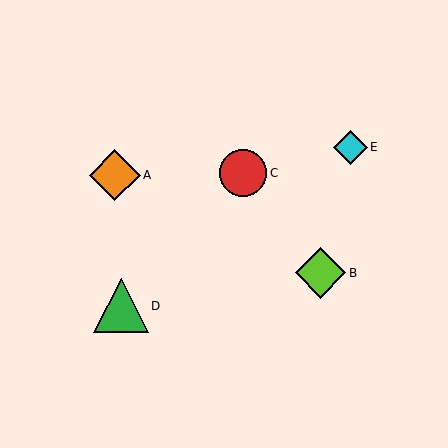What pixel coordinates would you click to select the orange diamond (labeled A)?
Click at (115, 175) to select the orange diamond A.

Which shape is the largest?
The green triangle (labeled D) is the largest.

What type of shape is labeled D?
Shape D is a green triangle.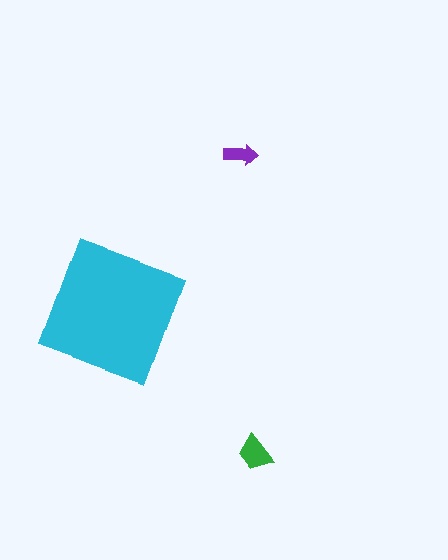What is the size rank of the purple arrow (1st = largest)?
3rd.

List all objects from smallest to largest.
The purple arrow, the green trapezoid, the cyan square.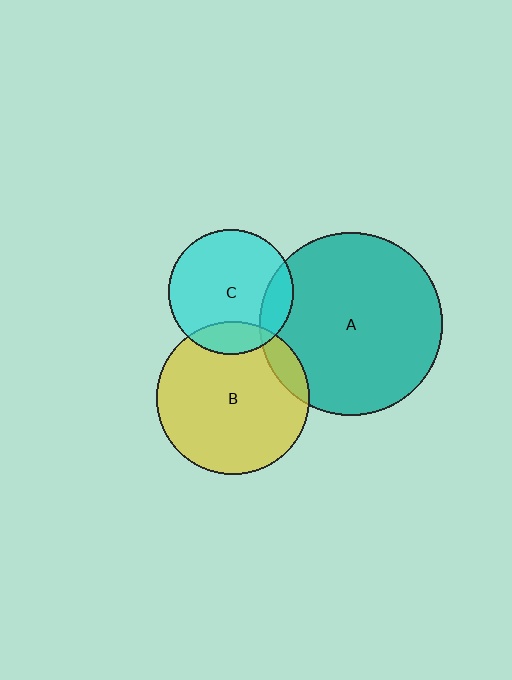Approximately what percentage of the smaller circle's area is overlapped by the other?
Approximately 15%.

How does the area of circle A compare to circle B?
Approximately 1.4 times.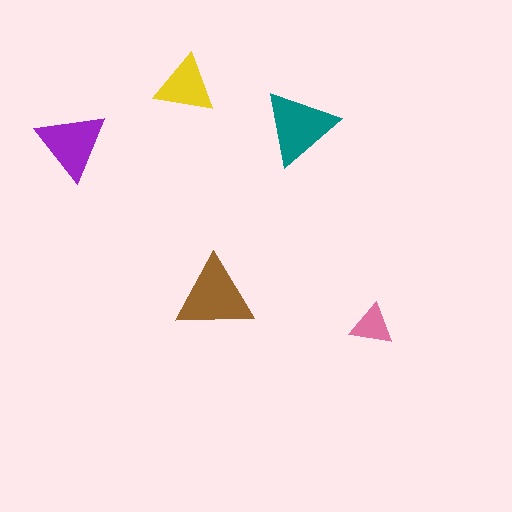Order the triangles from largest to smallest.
the brown one, the teal one, the purple one, the yellow one, the pink one.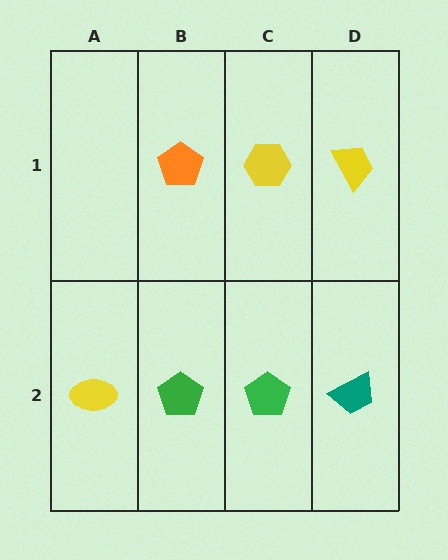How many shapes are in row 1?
3 shapes.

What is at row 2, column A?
A yellow ellipse.